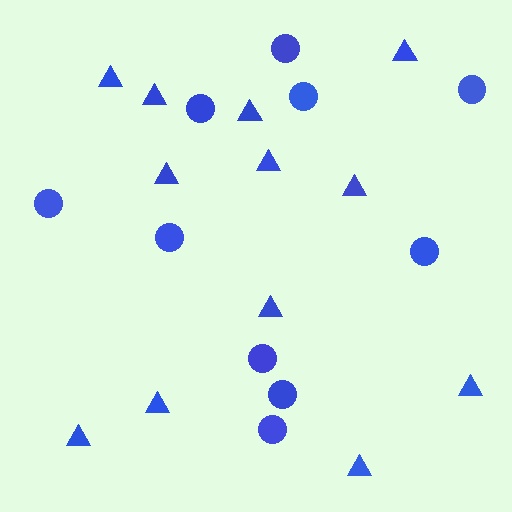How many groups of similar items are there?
There are 2 groups: one group of circles (10) and one group of triangles (12).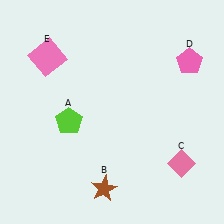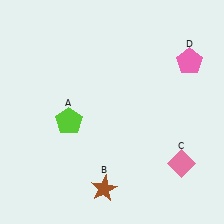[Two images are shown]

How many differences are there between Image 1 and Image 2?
There is 1 difference between the two images.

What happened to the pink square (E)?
The pink square (E) was removed in Image 2. It was in the top-left area of Image 1.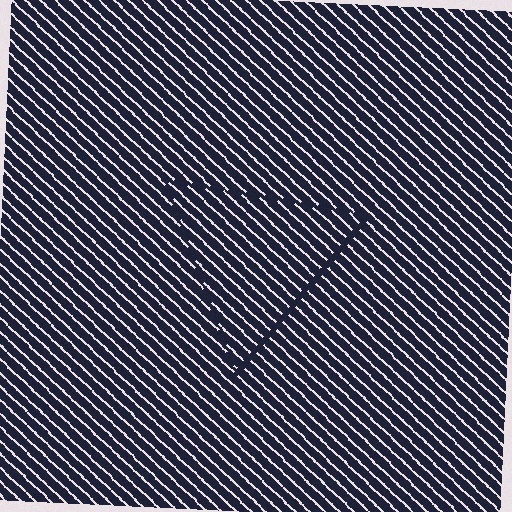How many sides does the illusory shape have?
3 sides — the line-ends trace a triangle.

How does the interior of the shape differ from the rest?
The interior of the shape contains the same grating, shifted by half a period — the contour is defined by the phase discontinuity where line-ends from the inner and outer gratings abut.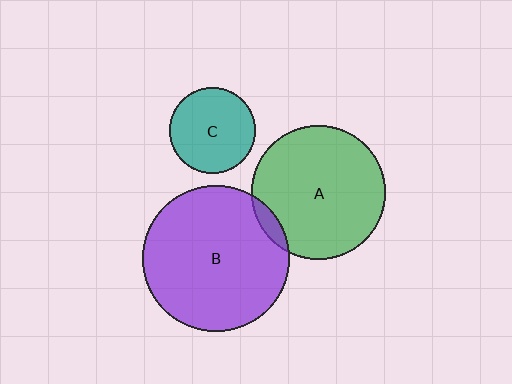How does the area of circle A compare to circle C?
Approximately 2.4 times.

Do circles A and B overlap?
Yes.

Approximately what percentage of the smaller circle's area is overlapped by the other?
Approximately 5%.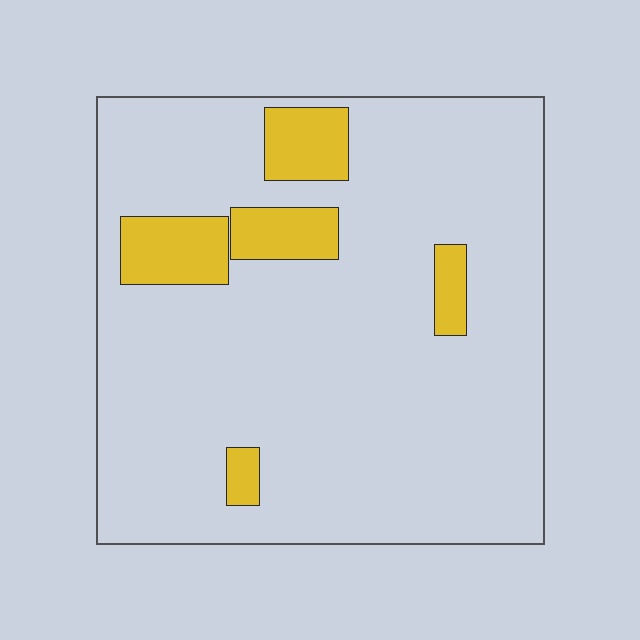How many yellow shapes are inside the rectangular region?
5.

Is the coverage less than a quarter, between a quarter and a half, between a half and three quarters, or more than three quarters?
Less than a quarter.